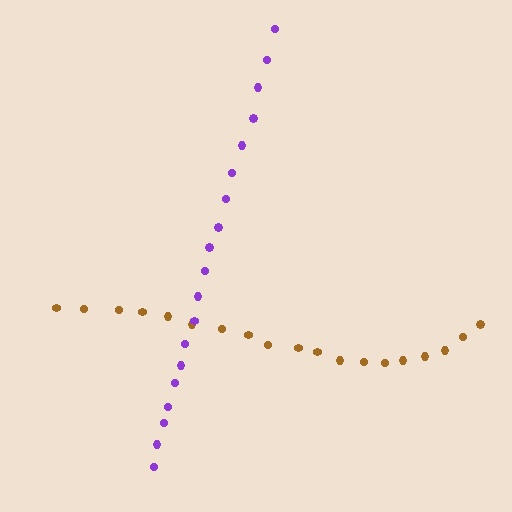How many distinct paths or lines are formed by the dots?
There are 2 distinct paths.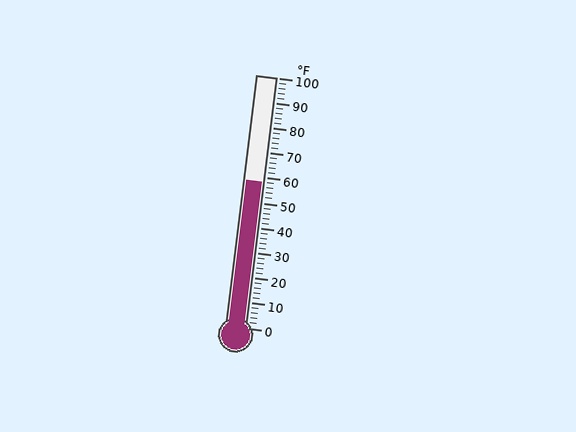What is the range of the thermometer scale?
The thermometer scale ranges from 0°F to 100°F.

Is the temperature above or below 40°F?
The temperature is above 40°F.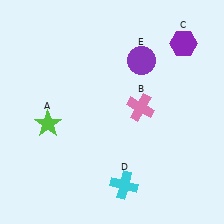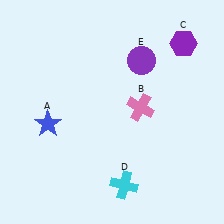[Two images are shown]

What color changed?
The star (A) changed from lime in Image 1 to blue in Image 2.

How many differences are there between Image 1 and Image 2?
There is 1 difference between the two images.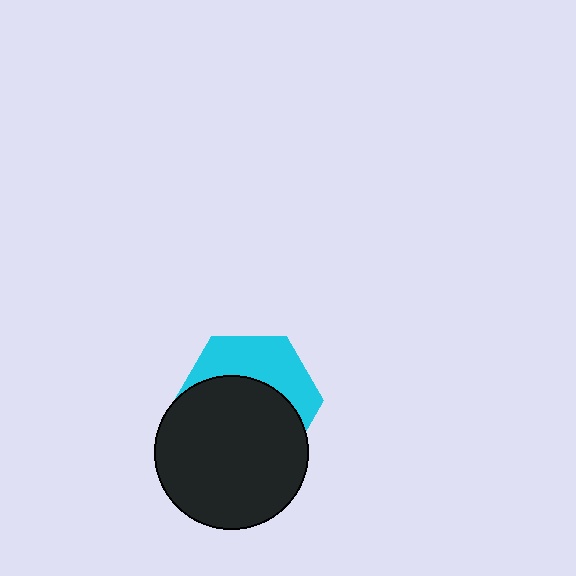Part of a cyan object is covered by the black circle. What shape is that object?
It is a hexagon.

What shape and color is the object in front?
The object in front is a black circle.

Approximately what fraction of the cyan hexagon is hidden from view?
Roughly 61% of the cyan hexagon is hidden behind the black circle.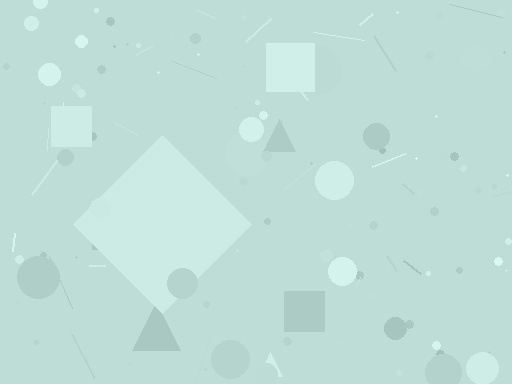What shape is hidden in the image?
A diamond is hidden in the image.